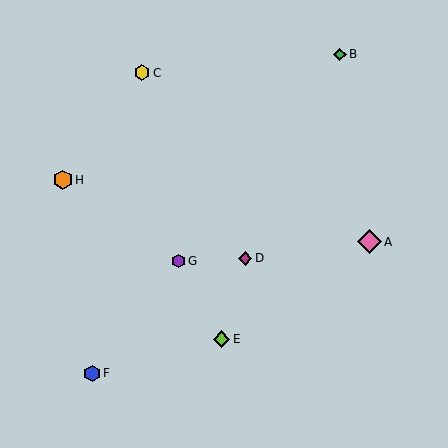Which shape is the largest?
The pink diamond (labeled A) is the largest.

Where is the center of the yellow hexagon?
The center of the yellow hexagon is at (142, 73).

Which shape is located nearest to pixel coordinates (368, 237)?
The pink diamond (labeled A) at (369, 242) is nearest to that location.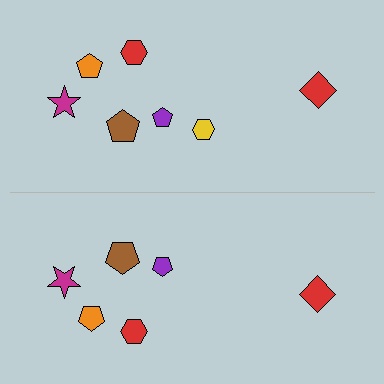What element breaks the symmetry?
A yellow hexagon is missing from the bottom side.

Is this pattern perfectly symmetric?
No, the pattern is not perfectly symmetric. A yellow hexagon is missing from the bottom side.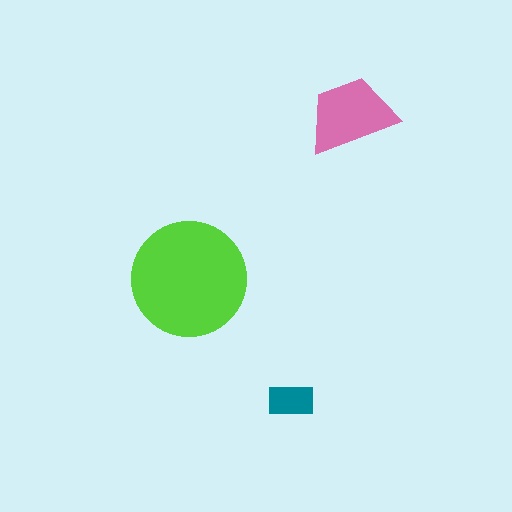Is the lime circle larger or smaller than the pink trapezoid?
Larger.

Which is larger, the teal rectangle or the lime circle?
The lime circle.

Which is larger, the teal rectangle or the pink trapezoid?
The pink trapezoid.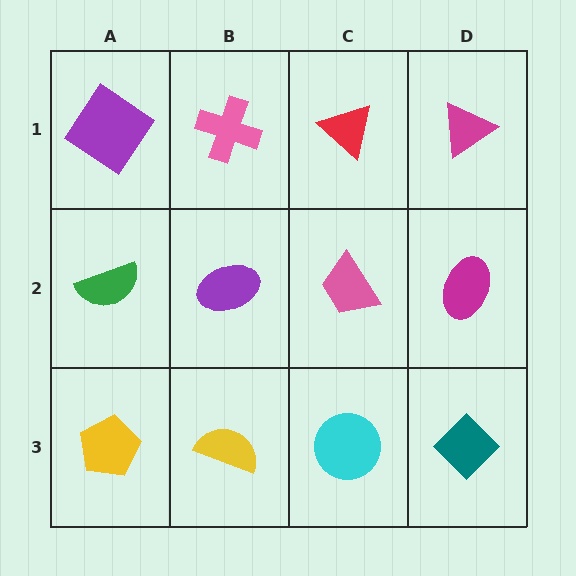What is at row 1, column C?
A red triangle.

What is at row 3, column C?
A cyan circle.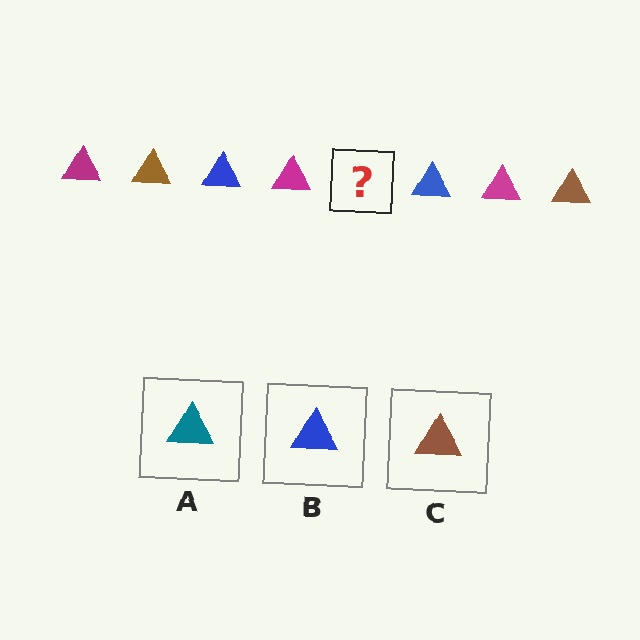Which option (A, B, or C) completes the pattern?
C.